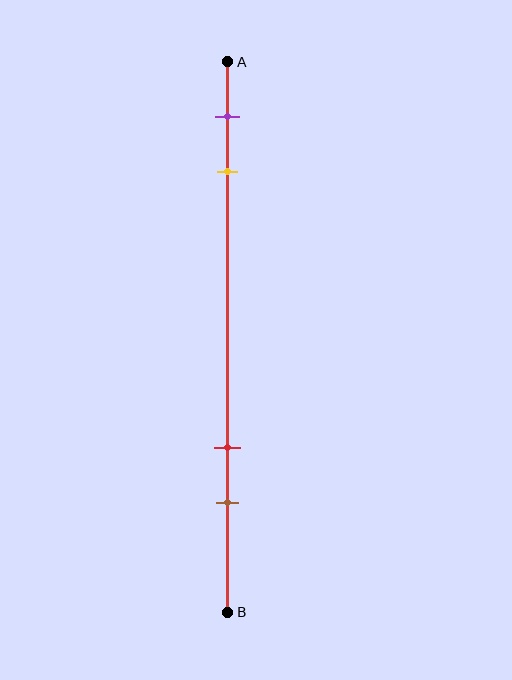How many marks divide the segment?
There are 4 marks dividing the segment.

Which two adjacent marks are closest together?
The purple and yellow marks are the closest adjacent pair.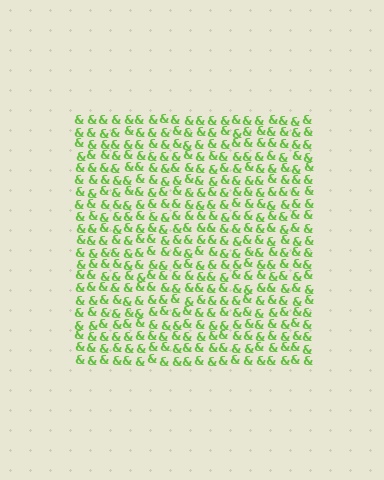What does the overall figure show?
The overall figure shows a square.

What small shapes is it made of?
It is made of small ampersands.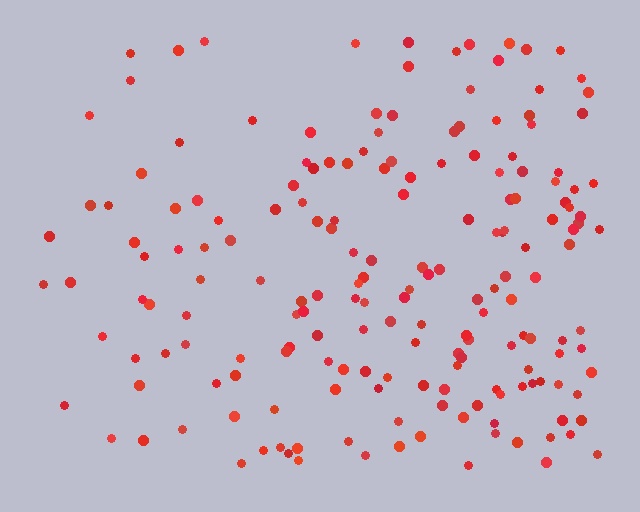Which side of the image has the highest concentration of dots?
The right.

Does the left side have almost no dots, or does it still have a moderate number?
Still a moderate number, just noticeably fewer than the right.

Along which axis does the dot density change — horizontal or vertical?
Horizontal.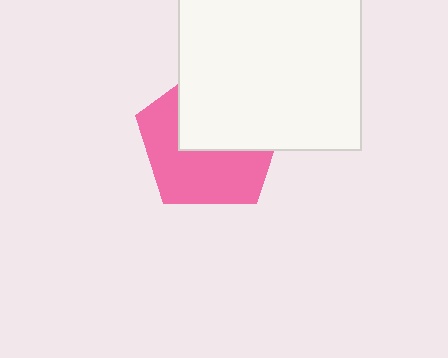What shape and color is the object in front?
The object in front is a white square.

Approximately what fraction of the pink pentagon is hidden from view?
Roughly 48% of the pink pentagon is hidden behind the white square.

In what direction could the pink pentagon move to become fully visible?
The pink pentagon could move down. That would shift it out from behind the white square entirely.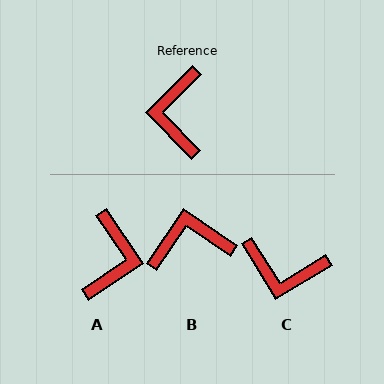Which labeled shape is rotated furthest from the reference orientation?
A, about 169 degrees away.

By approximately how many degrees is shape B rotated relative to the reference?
Approximately 79 degrees clockwise.